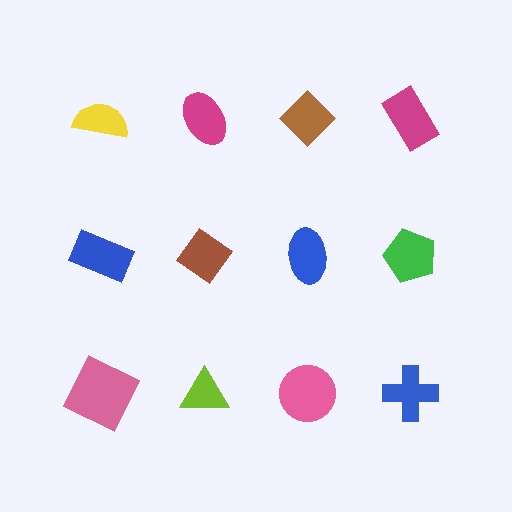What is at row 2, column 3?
A blue ellipse.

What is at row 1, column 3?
A brown diamond.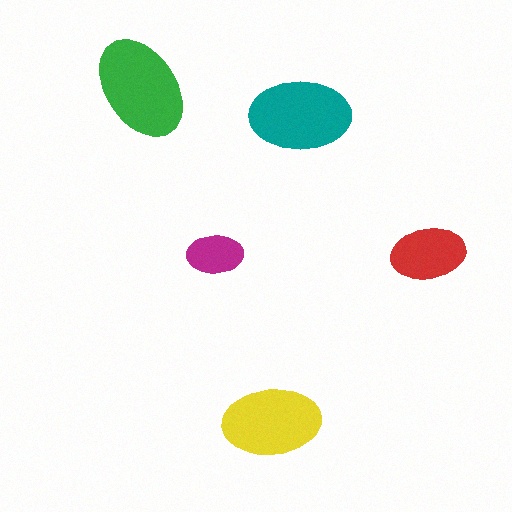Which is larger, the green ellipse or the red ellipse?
The green one.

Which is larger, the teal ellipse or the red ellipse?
The teal one.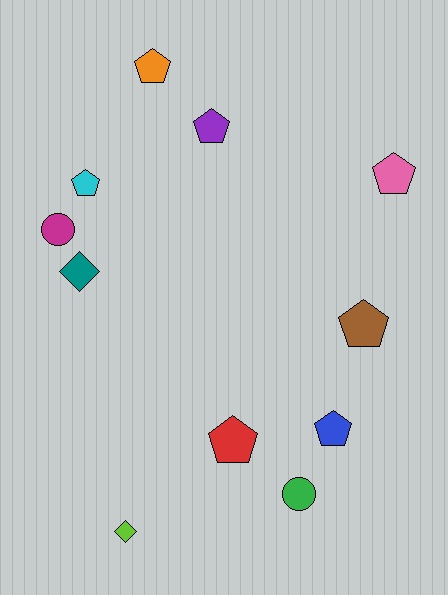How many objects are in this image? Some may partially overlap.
There are 11 objects.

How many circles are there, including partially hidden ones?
There are 2 circles.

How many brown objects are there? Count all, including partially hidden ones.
There is 1 brown object.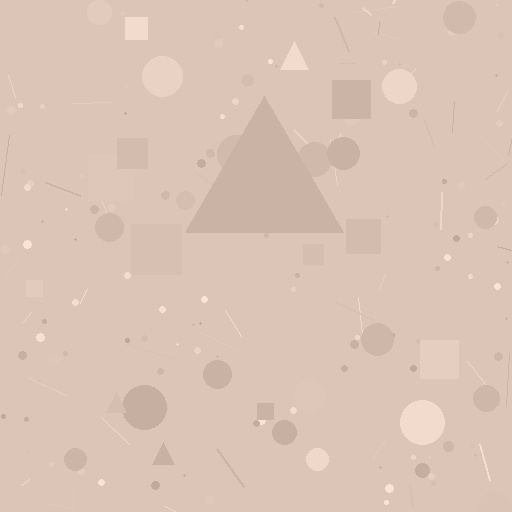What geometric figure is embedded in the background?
A triangle is embedded in the background.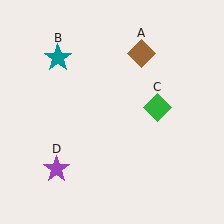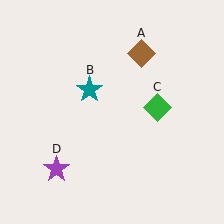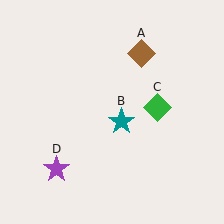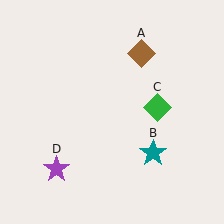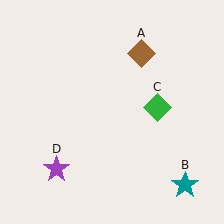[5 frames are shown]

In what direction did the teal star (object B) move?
The teal star (object B) moved down and to the right.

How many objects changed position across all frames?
1 object changed position: teal star (object B).